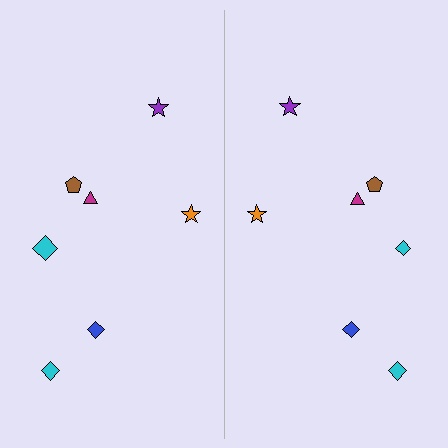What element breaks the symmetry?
The cyan diamond on the right side has a different size than its mirror counterpart.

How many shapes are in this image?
There are 14 shapes in this image.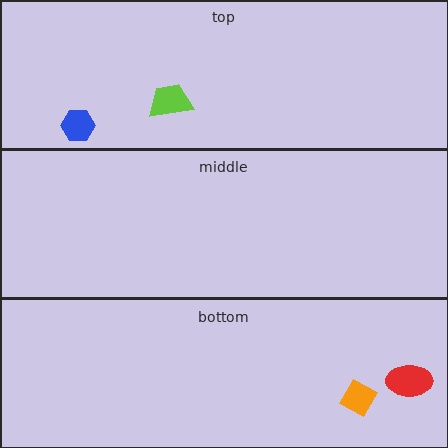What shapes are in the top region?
The blue hexagon, the lime trapezoid.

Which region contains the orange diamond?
The bottom region.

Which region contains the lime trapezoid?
The top region.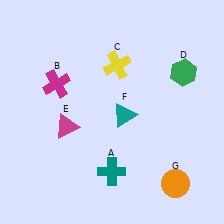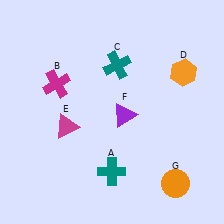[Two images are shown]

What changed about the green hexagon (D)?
In Image 1, D is green. In Image 2, it changed to orange.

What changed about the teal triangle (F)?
In Image 1, F is teal. In Image 2, it changed to purple.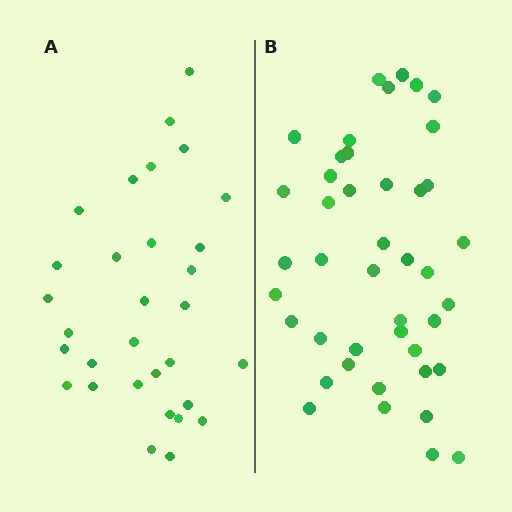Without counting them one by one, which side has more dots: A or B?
Region B (the right region) has more dots.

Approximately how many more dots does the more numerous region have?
Region B has roughly 12 or so more dots than region A.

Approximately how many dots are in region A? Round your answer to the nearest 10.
About 30 dots. (The exact count is 31, which rounds to 30.)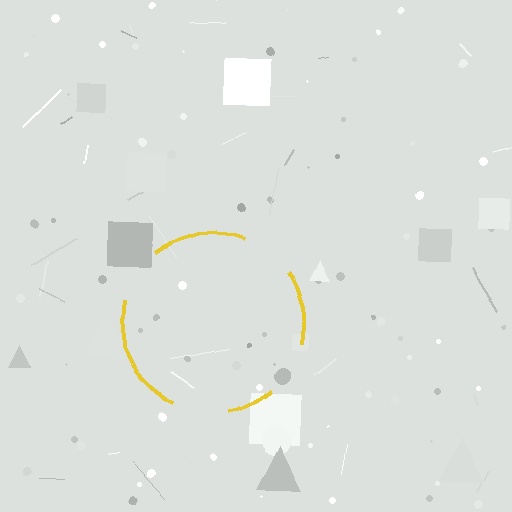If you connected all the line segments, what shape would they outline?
They would outline a circle.